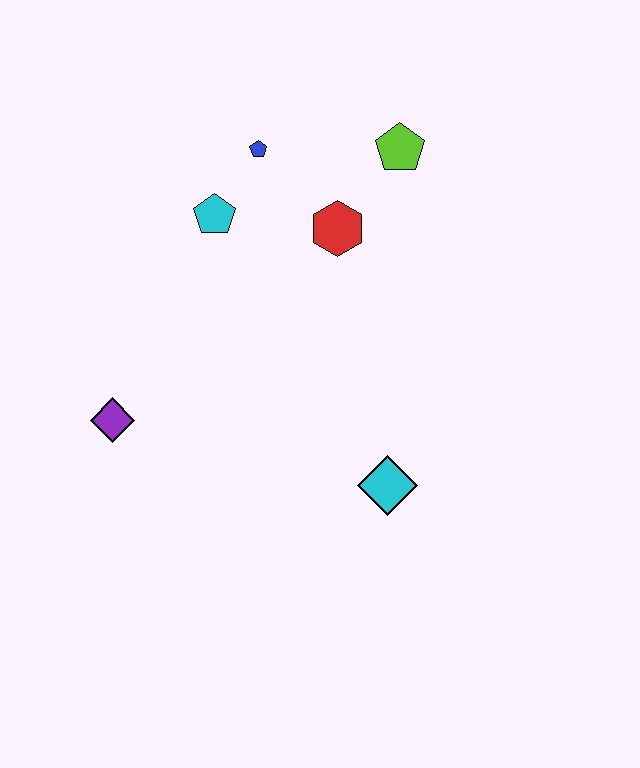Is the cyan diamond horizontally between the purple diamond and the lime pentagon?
Yes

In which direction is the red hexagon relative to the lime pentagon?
The red hexagon is below the lime pentagon.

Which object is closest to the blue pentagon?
The cyan pentagon is closest to the blue pentagon.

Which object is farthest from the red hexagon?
The purple diamond is farthest from the red hexagon.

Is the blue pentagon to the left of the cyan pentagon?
No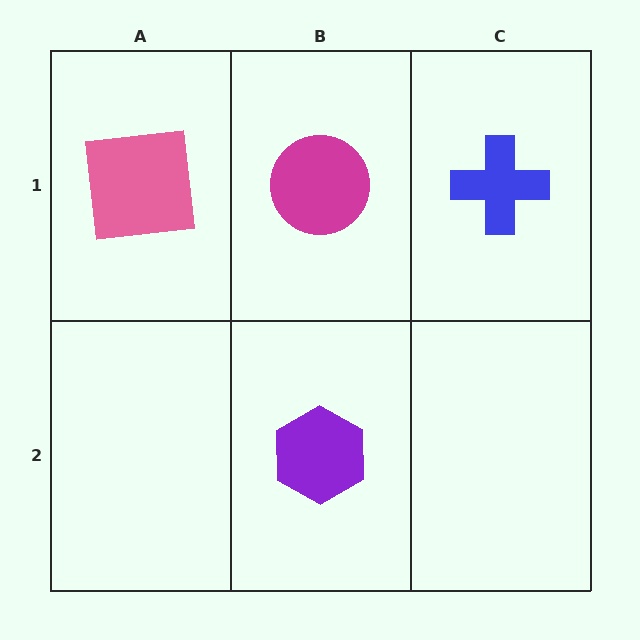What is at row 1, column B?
A magenta circle.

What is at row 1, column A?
A pink square.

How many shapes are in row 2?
1 shape.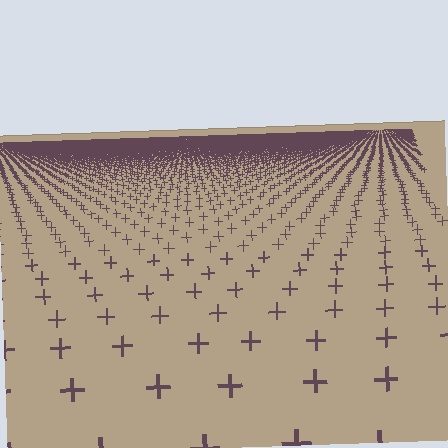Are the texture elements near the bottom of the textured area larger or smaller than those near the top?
Larger. Near the bottom, elements are closer to the viewer and appear at a bigger on-screen size.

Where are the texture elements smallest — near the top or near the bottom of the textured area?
Near the top.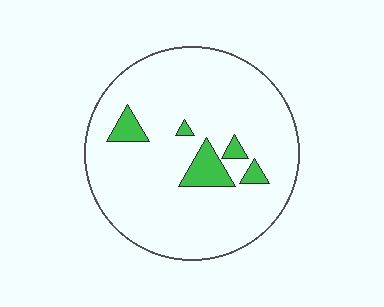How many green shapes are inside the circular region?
5.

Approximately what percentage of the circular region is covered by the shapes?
Approximately 10%.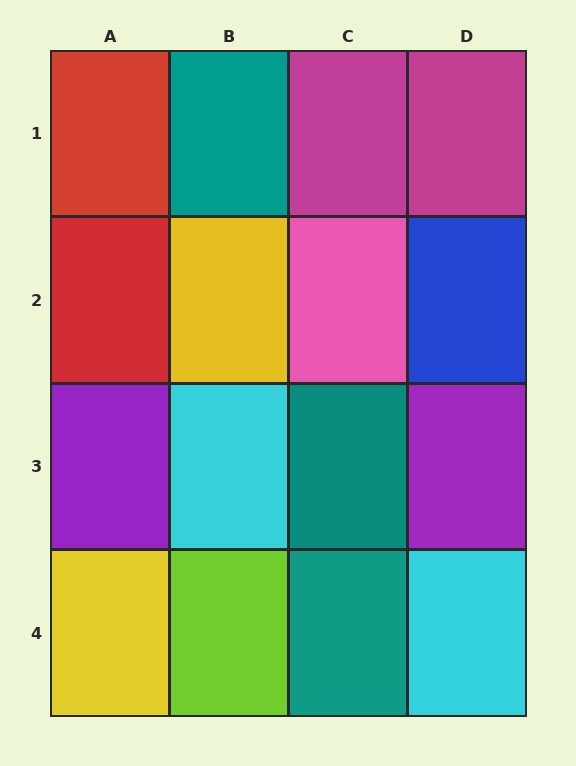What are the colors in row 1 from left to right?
Red, teal, magenta, magenta.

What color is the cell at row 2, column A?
Red.